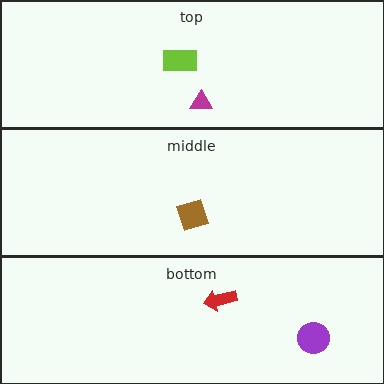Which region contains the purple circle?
The bottom region.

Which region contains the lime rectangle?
The top region.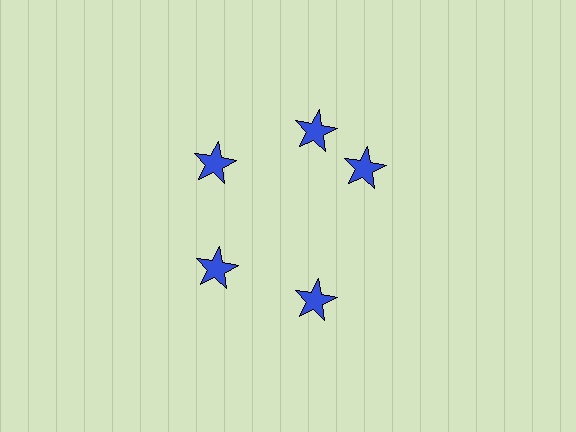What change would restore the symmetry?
The symmetry would be restored by rotating it back into even spacing with its neighbors so that all 5 stars sit at equal angles and equal distance from the center.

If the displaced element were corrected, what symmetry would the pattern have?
It would have 5-fold rotational symmetry — the pattern would map onto itself every 72 degrees.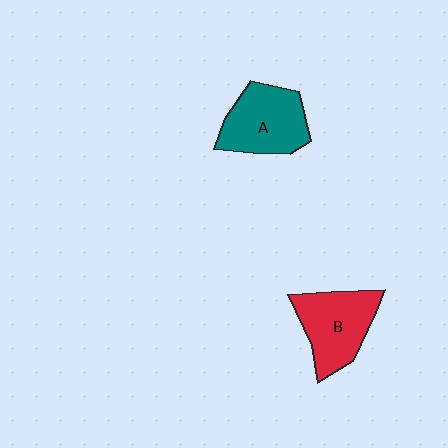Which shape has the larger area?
Shape A (teal).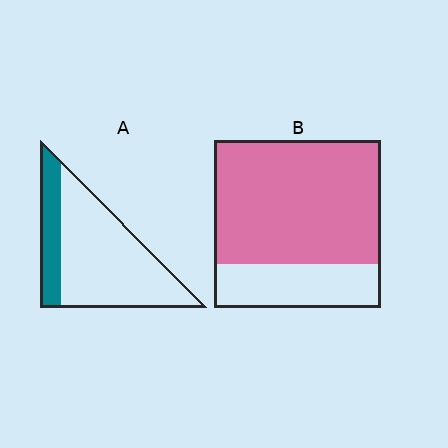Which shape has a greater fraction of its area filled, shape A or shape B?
Shape B.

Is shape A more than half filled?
No.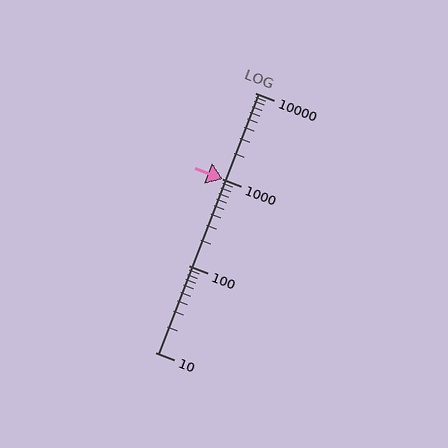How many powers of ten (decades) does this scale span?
The scale spans 3 decades, from 10 to 10000.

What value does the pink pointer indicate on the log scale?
The pointer indicates approximately 1000.